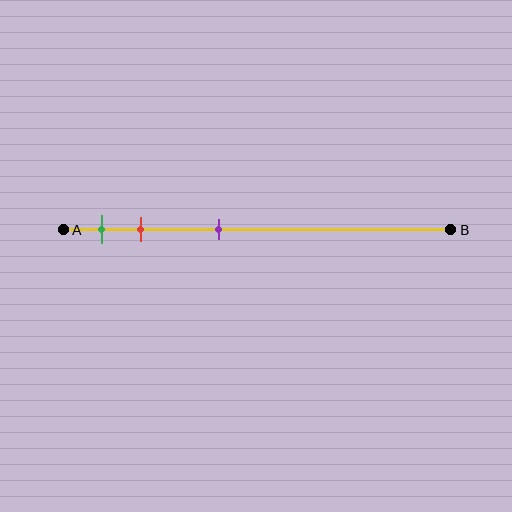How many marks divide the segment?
There are 3 marks dividing the segment.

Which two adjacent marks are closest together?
The green and red marks are the closest adjacent pair.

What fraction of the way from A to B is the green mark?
The green mark is approximately 10% (0.1) of the way from A to B.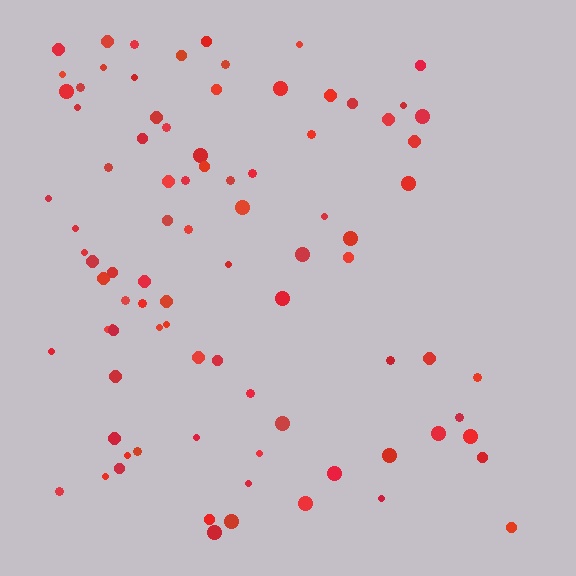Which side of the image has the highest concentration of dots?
The left.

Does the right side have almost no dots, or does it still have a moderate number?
Still a moderate number, just noticeably fewer than the left.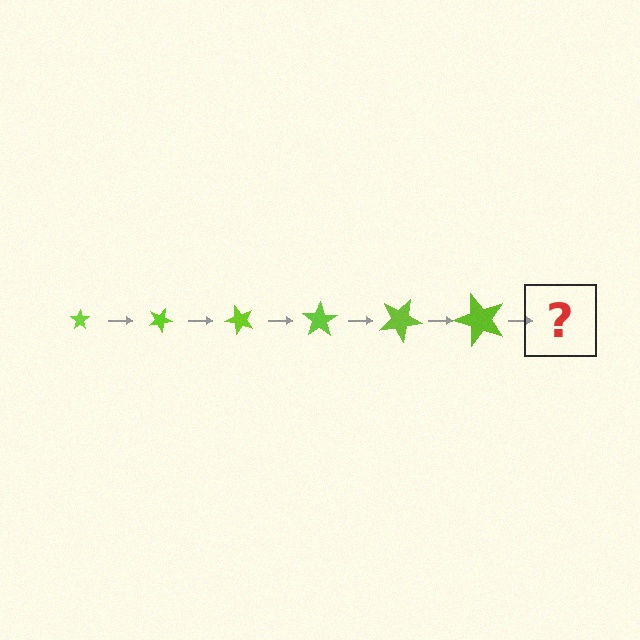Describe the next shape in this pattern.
It should be a star, larger than the previous one and rotated 150 degrees from the start.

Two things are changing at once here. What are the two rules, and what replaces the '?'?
The two rules are that the star grows larger each step and it rotates 25 degrees each step. The '?' should be a star, larger than the previous one and rotated 150 degrees from the start.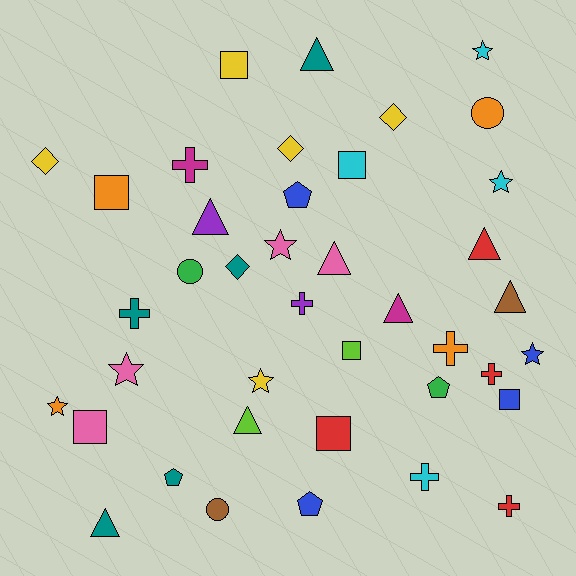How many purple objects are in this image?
There are 2 purple objects.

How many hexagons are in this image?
There are no hexagons.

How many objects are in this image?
There are 40 objects.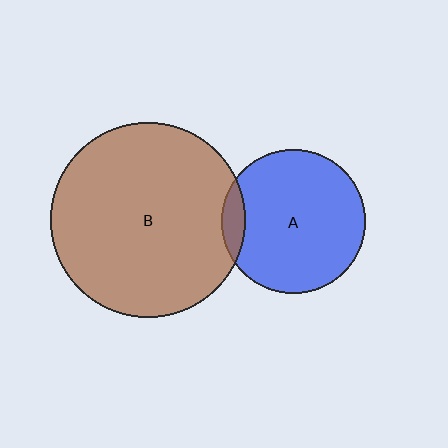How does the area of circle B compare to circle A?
Approximately 1.8 times.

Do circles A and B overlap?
Yes.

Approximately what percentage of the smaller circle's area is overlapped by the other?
Approximately 10%.